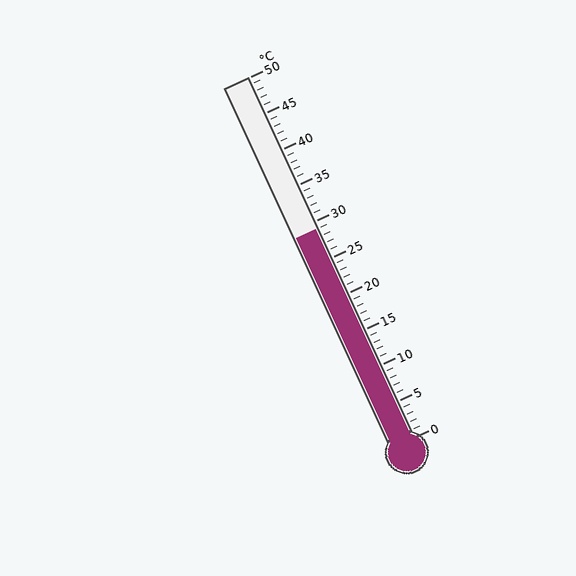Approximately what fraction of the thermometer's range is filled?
The thermometer is filled to approximately 60% of its range.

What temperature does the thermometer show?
The thermometer shows approximately 29°C.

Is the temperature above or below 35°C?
The temperature is below 35°C.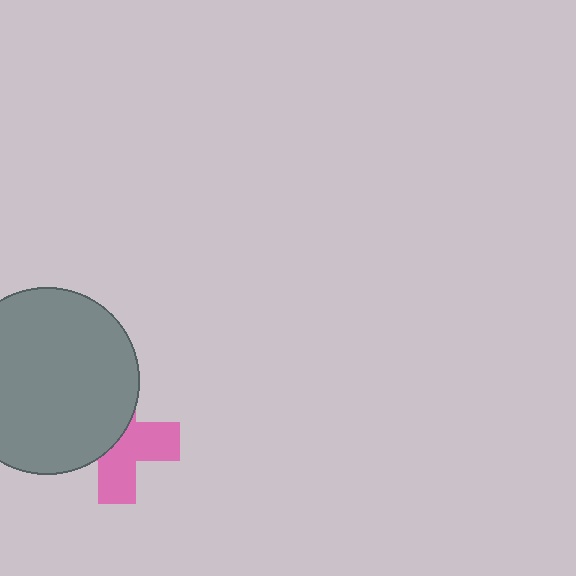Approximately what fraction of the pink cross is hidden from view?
Roughly 49% of the pink cross is hidden behind the gray circle.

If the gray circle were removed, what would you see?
You would see the complete pink cross.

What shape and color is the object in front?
The object in front is a gray circle.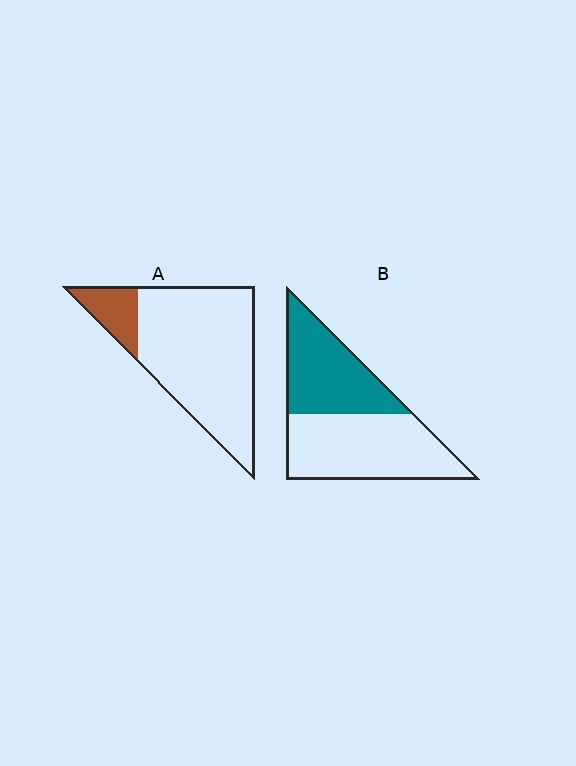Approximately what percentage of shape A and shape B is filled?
A is approximately 15% and B is approximately 45%.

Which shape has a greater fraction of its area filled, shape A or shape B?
Shape B.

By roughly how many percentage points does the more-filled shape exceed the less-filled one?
By roughly 30 percentage points (B over A).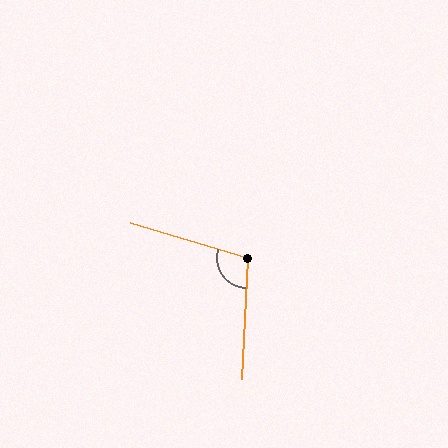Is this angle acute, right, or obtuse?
It is obtuse.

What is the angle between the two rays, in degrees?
Approximately 104 degrees.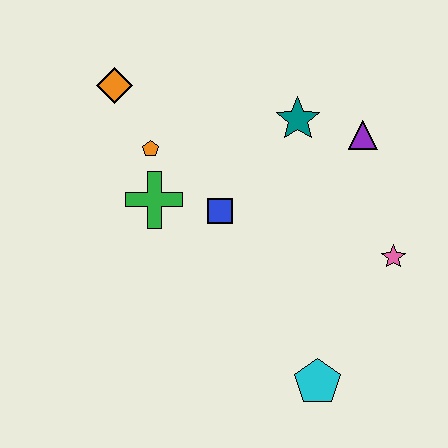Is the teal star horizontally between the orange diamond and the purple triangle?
Yes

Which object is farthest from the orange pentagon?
The cyan pentagon is farthest from the orange pentagon.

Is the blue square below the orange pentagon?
Yes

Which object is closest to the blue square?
The green cross is closest to the blue square.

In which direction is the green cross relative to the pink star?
The green cross is to the left of the pink star.